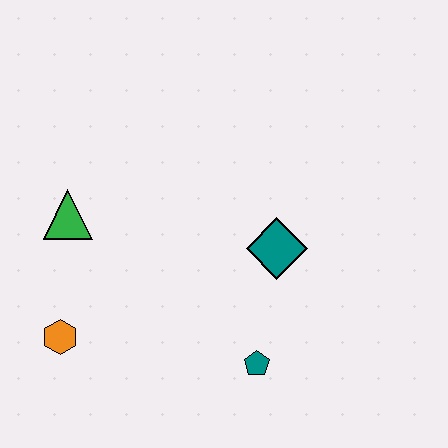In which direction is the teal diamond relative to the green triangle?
The teal diamond is to the right of the green triangle.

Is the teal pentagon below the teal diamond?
Yes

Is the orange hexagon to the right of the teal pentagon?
No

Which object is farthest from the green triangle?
The teal pentagon is farthest from the green triangle.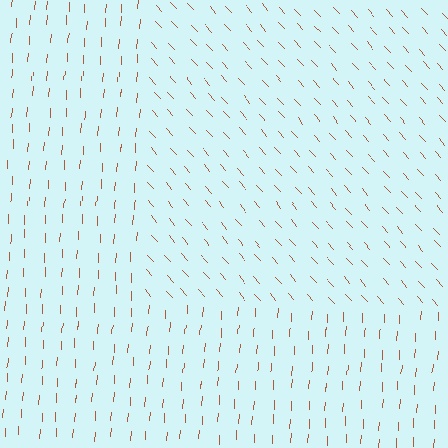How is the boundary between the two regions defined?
The boundary is defined purely by a change in line orientation (approximately 45 degrees difference). All lines are the same color and thickness.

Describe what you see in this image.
The image is filled with small brown line segments. A rectangle region in the image has lines oriented differently from the surrounding lines, creating a visible texture boundary.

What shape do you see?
I see a rectangle.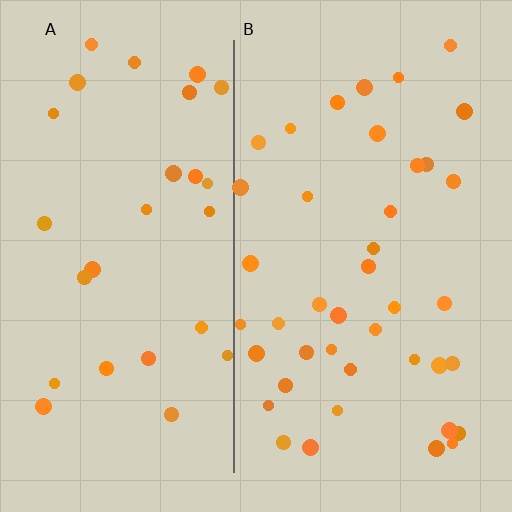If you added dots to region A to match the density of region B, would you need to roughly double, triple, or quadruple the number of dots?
Approximately double.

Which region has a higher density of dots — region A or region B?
B (the right).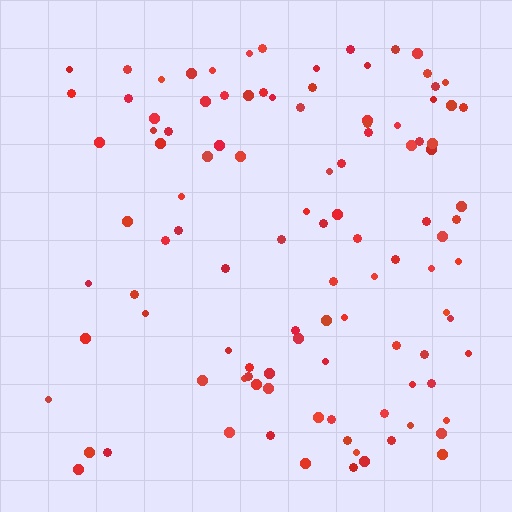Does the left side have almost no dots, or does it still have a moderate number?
Still a moderate number, just noticeably fewer than the right.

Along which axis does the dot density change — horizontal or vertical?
Horizontal.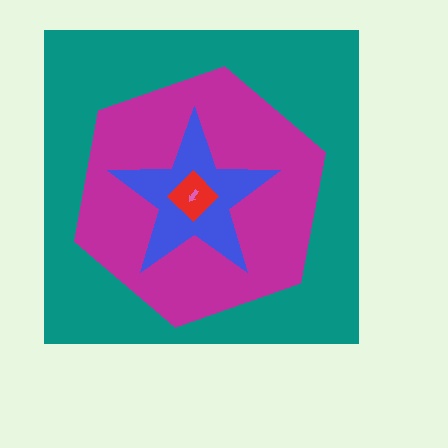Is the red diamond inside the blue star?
Yes.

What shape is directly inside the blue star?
The red diamond.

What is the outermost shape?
The teal square.